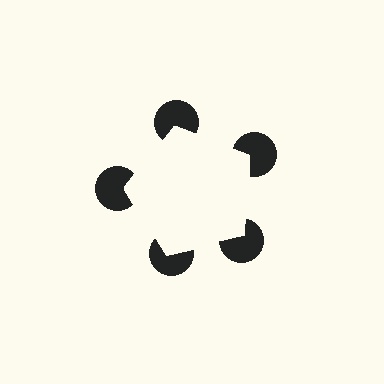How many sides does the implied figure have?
5 sides.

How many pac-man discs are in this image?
There are 5 — one at each vertex of the illusory pentagon.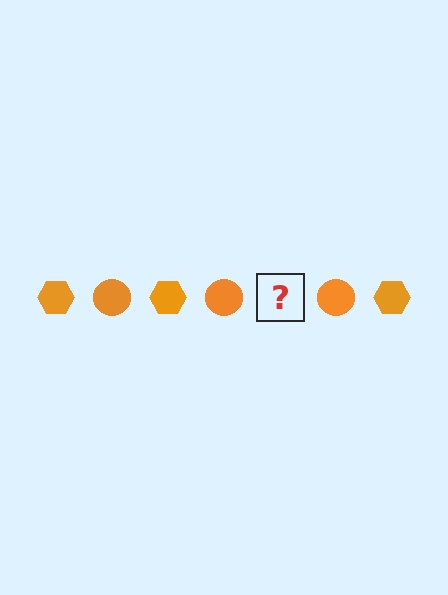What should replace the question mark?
The question mark should be replaced with an orange hexagon.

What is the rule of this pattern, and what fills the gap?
The rule is that the pattern cycles through hexagon, circle shapes in orange. The gap should be filled with an orange hexagon.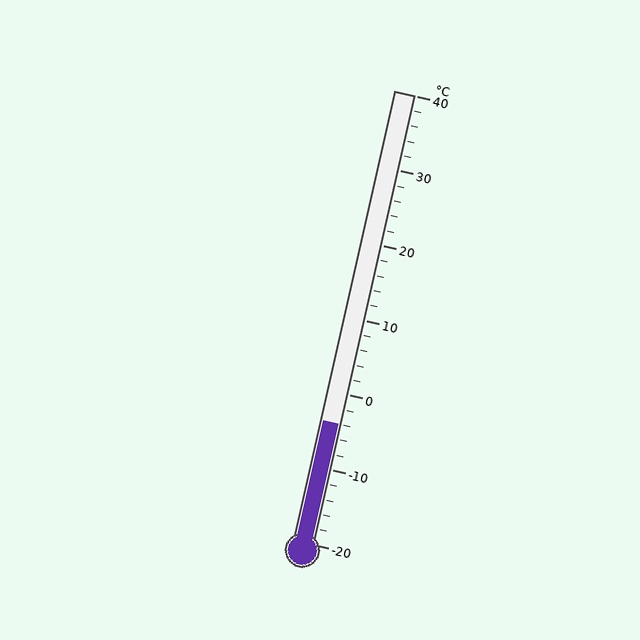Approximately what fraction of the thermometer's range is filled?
The thermometer is filled to approximately 25% of its range.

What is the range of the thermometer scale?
The thermometer scale ranges from -20°C to 40°C.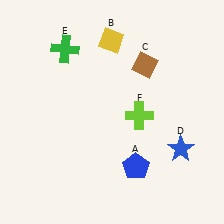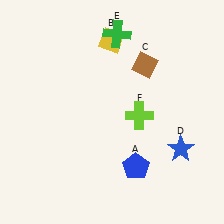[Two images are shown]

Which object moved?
The green cross (E) moved right.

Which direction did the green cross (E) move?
The green cross (E) moved right.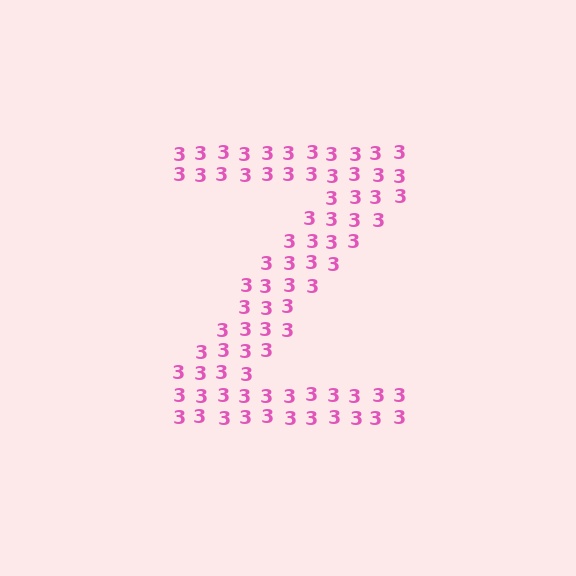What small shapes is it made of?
It is made of small digit 3's.